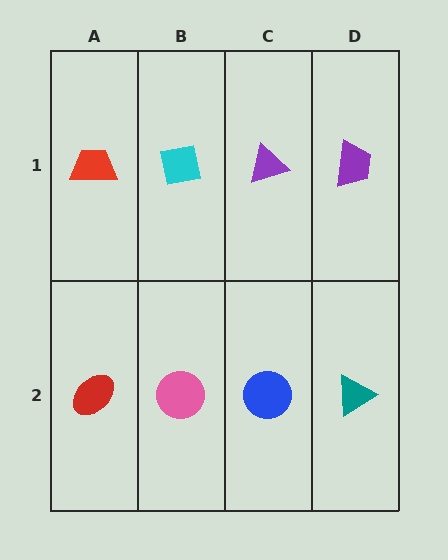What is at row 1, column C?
A purple triangle.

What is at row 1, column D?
A purple trapezoid.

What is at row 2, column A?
A red ellipse.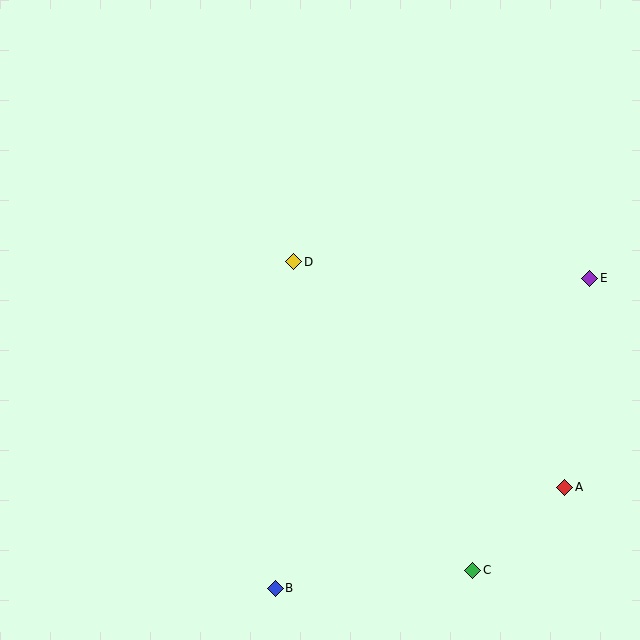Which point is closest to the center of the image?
Point D at (294, 262) is closest to the center.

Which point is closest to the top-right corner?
Point E is closest to the top-right corner.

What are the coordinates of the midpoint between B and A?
The midpoint between B and A is at (420, 538).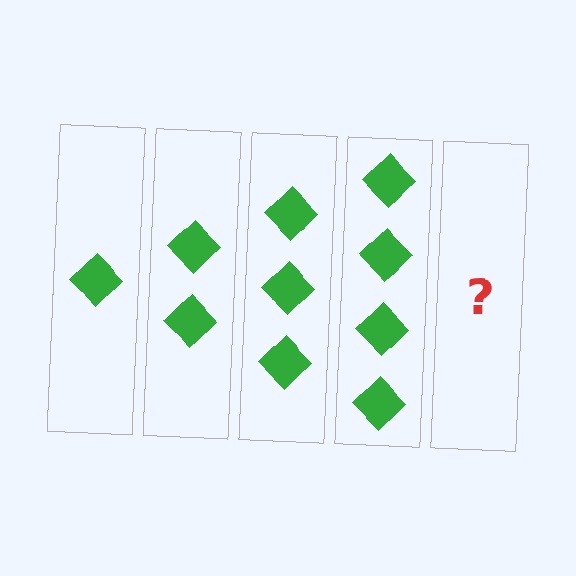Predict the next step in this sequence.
The next step is 5 diamonds.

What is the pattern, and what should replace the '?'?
The pattern is that each step adds one more diamond. The '?' should be 5 diamonds.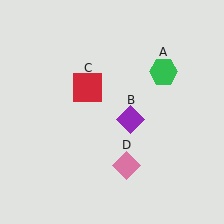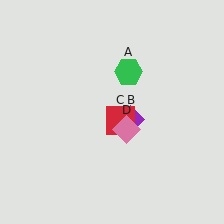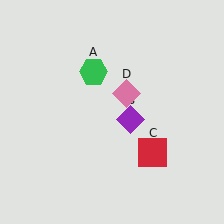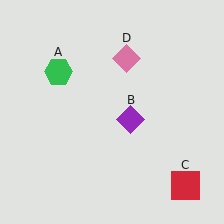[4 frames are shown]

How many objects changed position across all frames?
3 objects changed position: green hexagon (object A), red square (object C), pink diamond (object D).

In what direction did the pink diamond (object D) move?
The pink diamond (object D) moved up.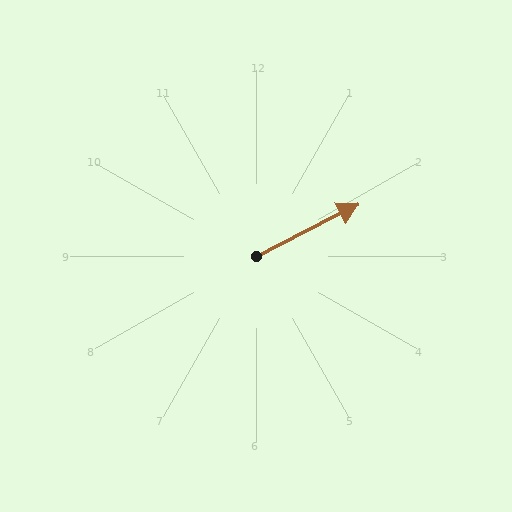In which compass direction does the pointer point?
Northeast.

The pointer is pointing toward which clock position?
Roughly 2 o'clock.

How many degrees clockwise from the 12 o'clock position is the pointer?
Approximately 63 degrees.